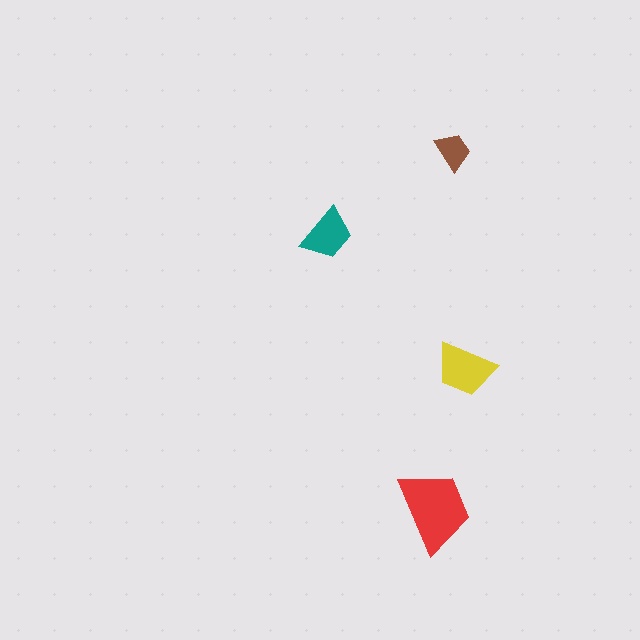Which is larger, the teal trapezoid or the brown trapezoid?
The teal one.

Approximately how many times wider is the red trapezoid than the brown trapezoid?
About 2 times wider.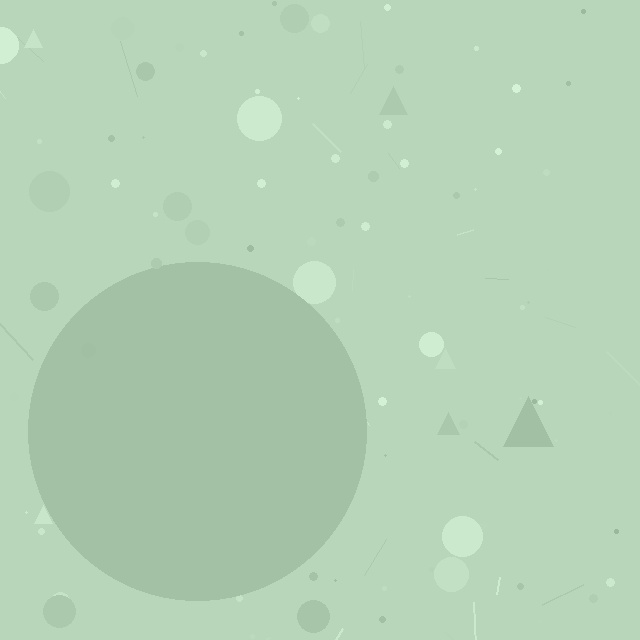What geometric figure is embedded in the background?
A circle is embedded in the background.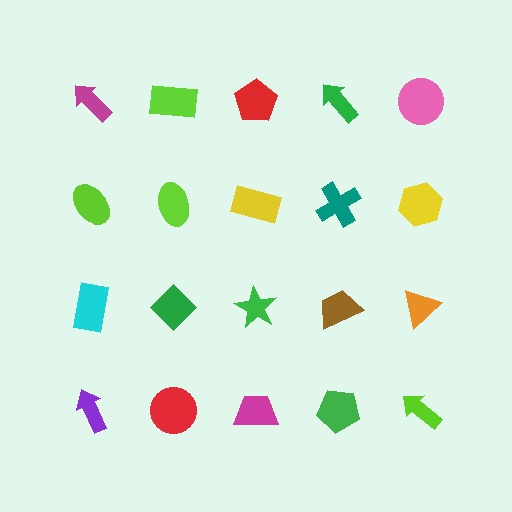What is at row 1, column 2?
A lime rectangle.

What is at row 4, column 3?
A magenta trapezoid.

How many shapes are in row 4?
5 shapes.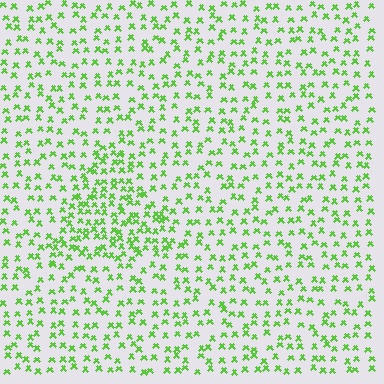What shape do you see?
I see a triangle.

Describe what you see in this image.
The image contains small lime elements arranged at two different densities. A triangle-shaped region is visible where the elements are more densely packed than the surrounding area.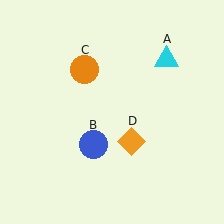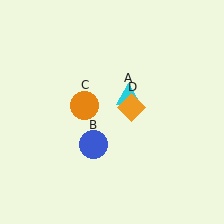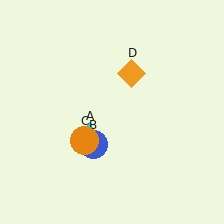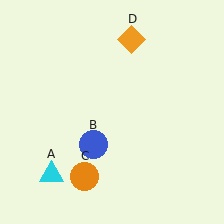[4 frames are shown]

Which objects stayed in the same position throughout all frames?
Blue circle (object B) remained stationary.